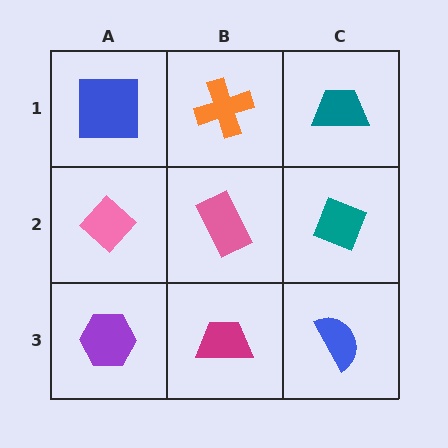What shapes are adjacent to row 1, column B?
A pink rectangle (row 2, column B), a blue square (row 1, column A), a teal trapezoid (row 1, column C).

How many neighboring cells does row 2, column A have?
3.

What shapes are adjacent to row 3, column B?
A pink rectangle (row 2, column B), a purple hexagon (row 3, column A), a blue semicircle (row 3, column C).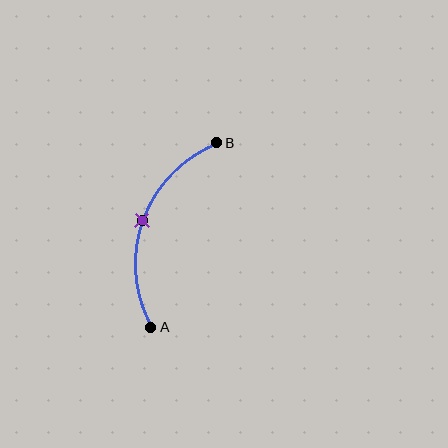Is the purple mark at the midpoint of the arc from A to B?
Yes. The purple mark lies on the arc at equal arc-length from both A and B — it is the arc midpoint.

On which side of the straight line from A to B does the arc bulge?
The arc bulges to the left of the straight line connecting A and B.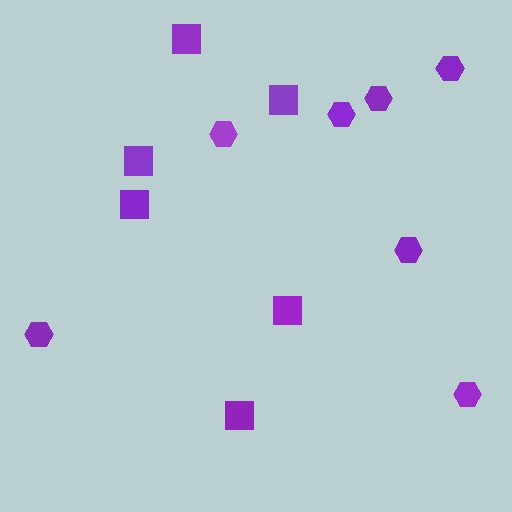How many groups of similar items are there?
There are 2 groups: one group of squares (6) and one group of hexagons (7).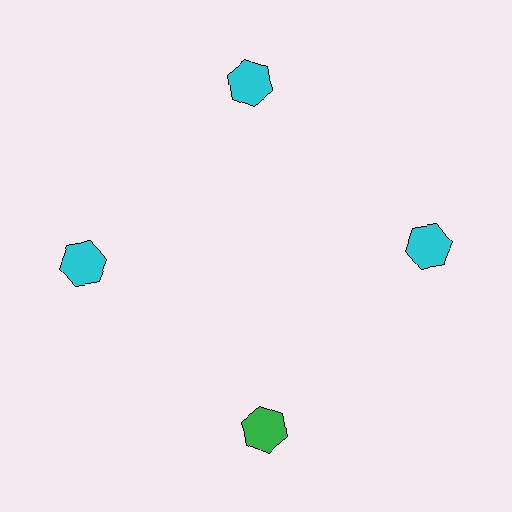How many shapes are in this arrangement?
There are 4 shapes arranged in a ring pattern.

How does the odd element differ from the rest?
It has a different color: green instead of cyan.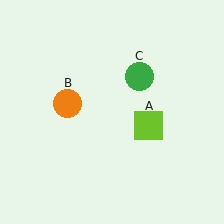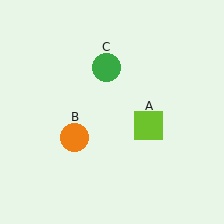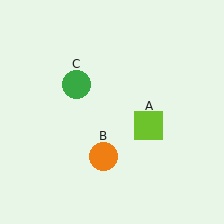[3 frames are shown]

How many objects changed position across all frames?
2 objects changed position: orange circle (object B), green circle (object C).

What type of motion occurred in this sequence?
The orange circle (object B), green circle (object C) rotated counterclockwise around the center of the scene.